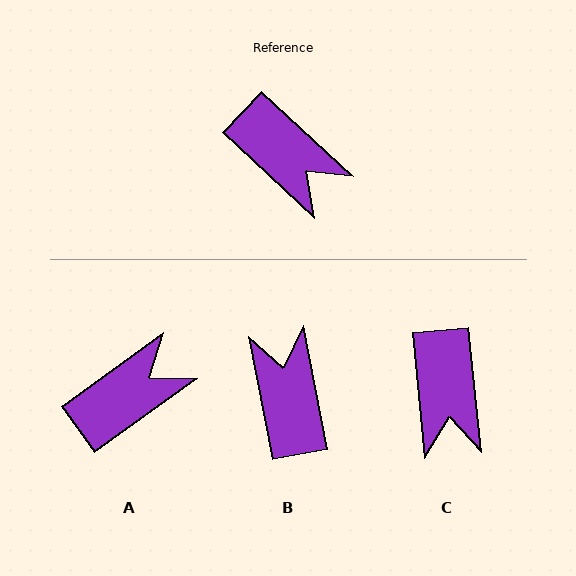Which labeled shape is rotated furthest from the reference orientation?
B, about 144 degrees away.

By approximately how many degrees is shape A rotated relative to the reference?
Approximately 79 degrees counter-clockwise.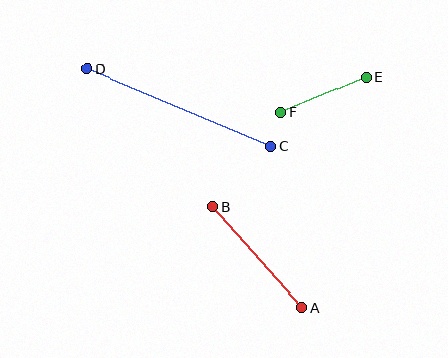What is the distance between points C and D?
The distance is approximately 199 pixels.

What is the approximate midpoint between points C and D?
The midpoint is at approximately (179, 108) pixels.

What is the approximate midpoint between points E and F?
The midpoint is at approximately (324, 95) pixels.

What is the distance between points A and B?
The distance is approximately 135 pixels.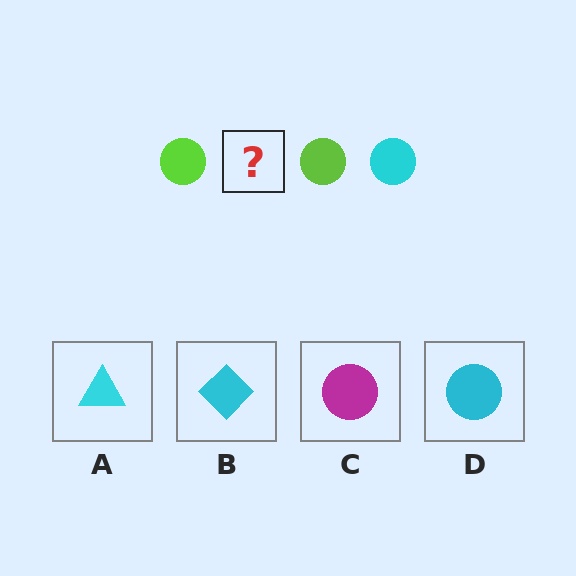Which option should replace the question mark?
Option D.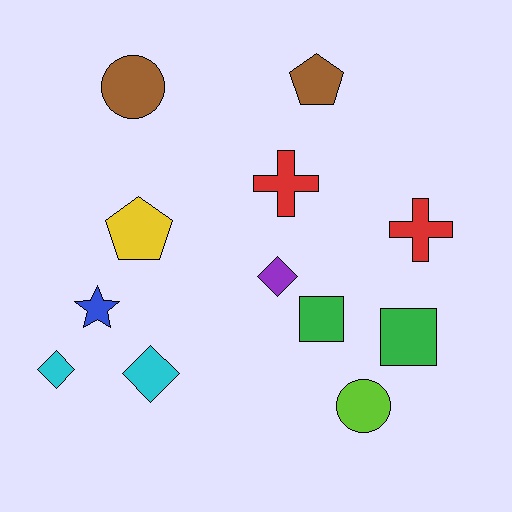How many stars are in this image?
There is 1 star.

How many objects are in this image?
There are 12 objects.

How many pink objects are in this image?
There are no pink objects.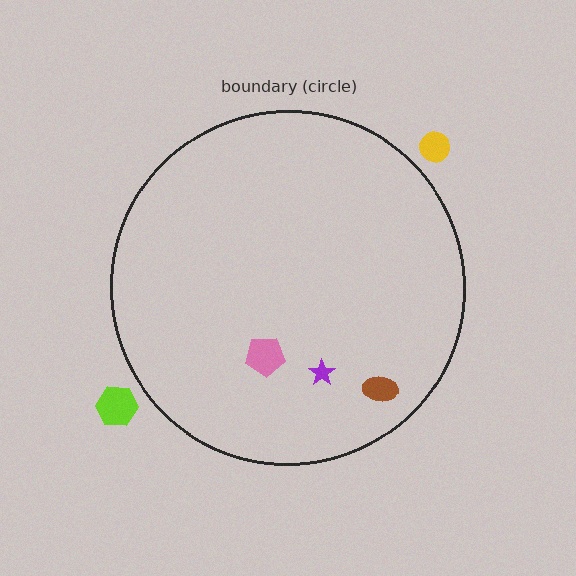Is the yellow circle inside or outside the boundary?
Outside.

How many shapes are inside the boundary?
3 inside, 2 outside.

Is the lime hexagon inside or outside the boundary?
Outside.